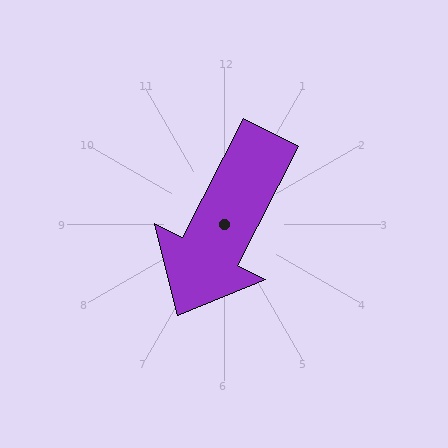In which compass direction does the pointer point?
Southwest.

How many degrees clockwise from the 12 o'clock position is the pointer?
Approximately 207 degrees.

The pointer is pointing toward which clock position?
Roughly 7 o'clock.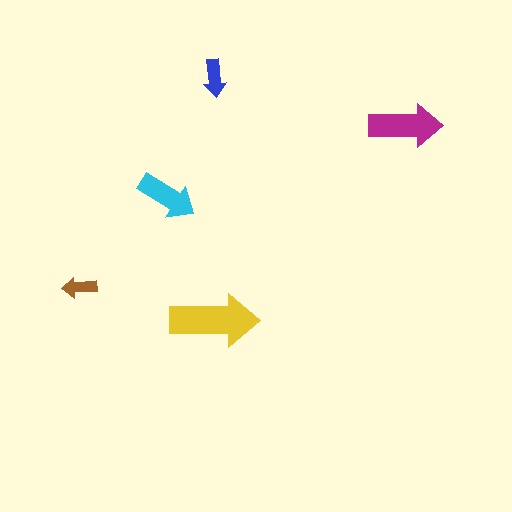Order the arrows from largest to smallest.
the yellow one, the magenta one, the cyan one, the blue one, the brown one.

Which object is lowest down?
The yellow arrow is bottommost.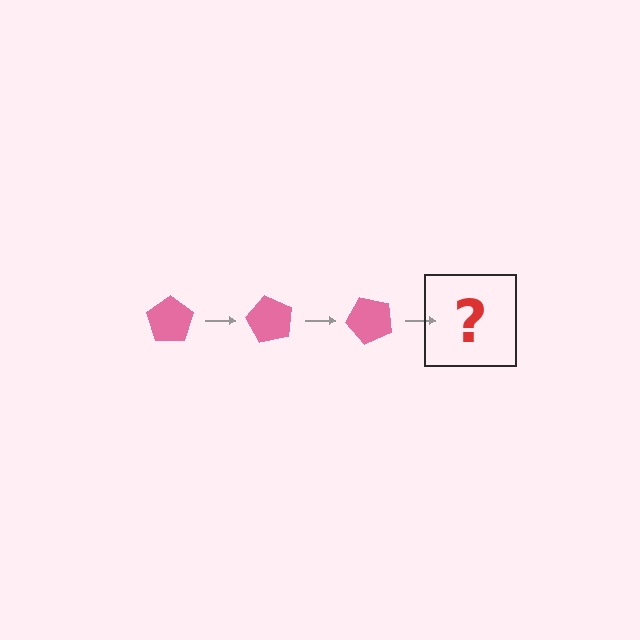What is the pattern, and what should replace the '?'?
The pattern is that the pentagon rotates 60 degrees each step. The '?' should be a pink pentagon rotated 180 degrees.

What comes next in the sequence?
The next element should be a pink pentagon rotated 180 degrees.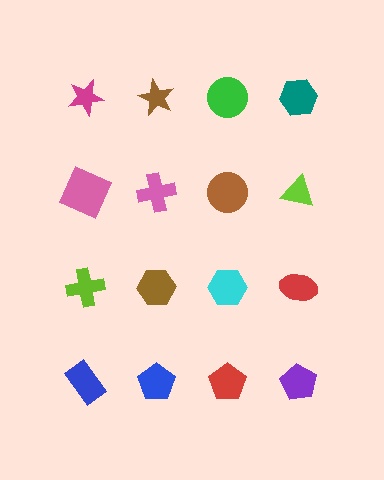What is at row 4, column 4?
A purple pentagon.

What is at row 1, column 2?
A brown star.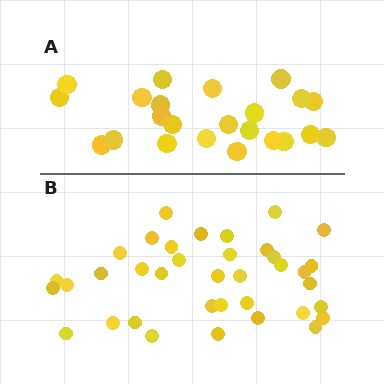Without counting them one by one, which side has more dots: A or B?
Region B (the bottom region) has more dots.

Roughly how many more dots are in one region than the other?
Region B has approximately 15 more dots than region A.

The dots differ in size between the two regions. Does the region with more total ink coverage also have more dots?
No. Region A has more total ink coverage because its dots are larger, but region B actually contains more individual dots. Total area can be misleading — the number of items is what matters here.